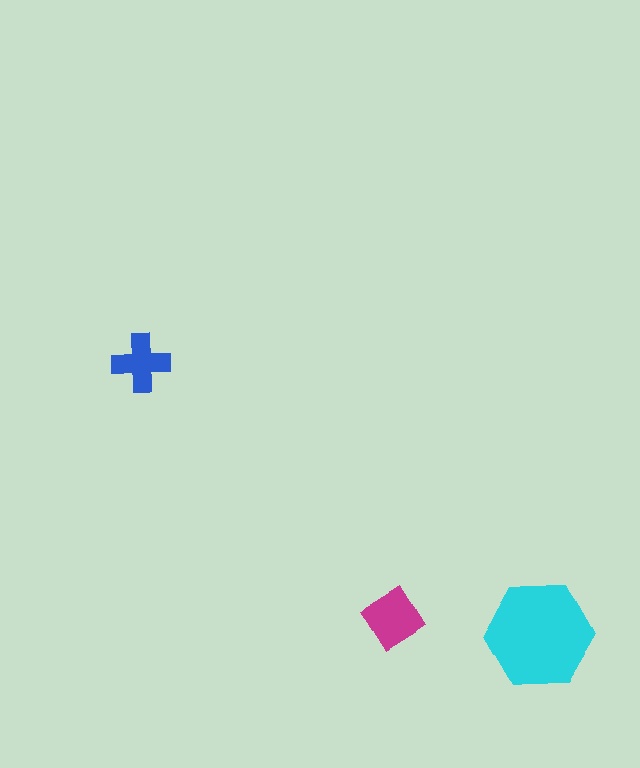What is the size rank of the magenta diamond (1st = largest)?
2nd.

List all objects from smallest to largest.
The blue cross, the magenta diamond, the cyan hexagon.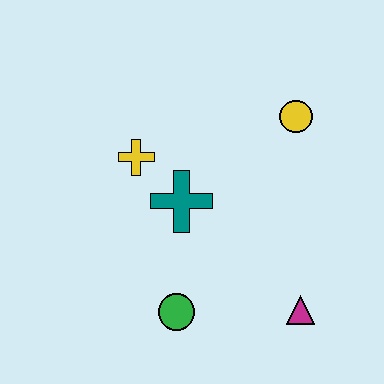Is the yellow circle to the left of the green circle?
No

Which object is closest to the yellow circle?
The teal cross is closest to the yellow circle.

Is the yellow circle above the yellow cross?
Yes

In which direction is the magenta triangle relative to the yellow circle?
The magenta triangle is below the yellow circle.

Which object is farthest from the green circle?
The yellow circle is farthest from the green circle.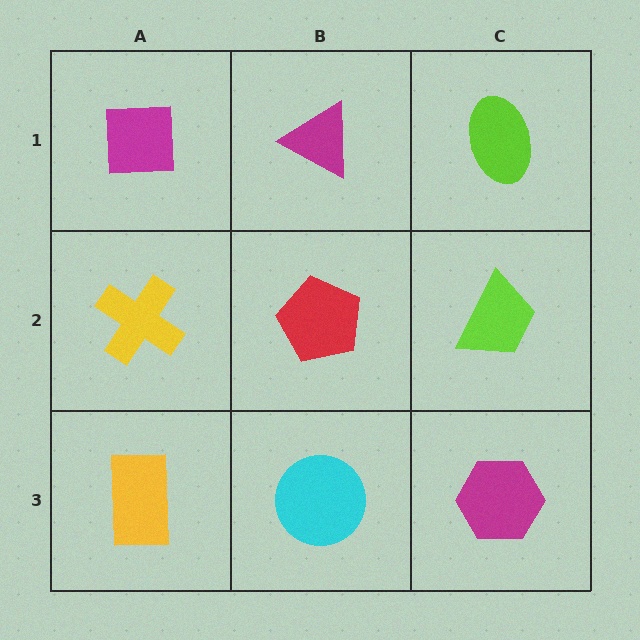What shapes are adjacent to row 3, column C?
A lime trapezoid (row 2, column C), a cyan circle (row 3, column B).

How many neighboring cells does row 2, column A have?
3.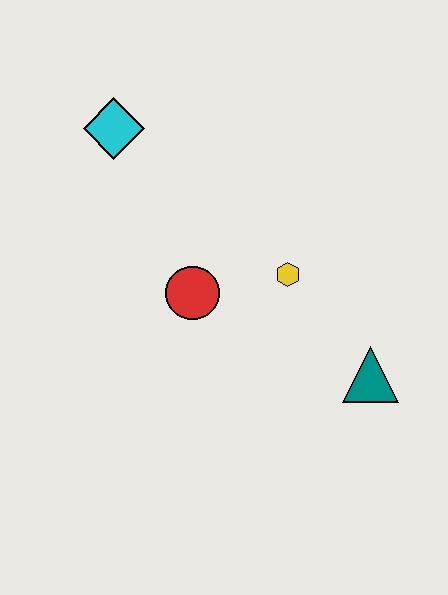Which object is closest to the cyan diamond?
The red circle is closest to the cyan diamond.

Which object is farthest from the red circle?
The teal triangle is farthest from the red circle.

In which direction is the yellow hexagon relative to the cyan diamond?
The yellow hexagon is to the right of the cyan diamond.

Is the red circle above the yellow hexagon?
No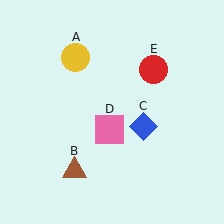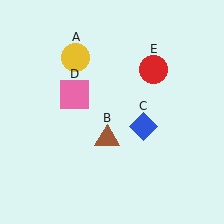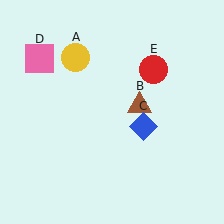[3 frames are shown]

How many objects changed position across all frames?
2 objects changed position: brown triangle (object B), pink square (object D).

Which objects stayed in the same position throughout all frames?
Yellow circle (object A) and blue diamond (object C) and red circle (object E) remained stationary.